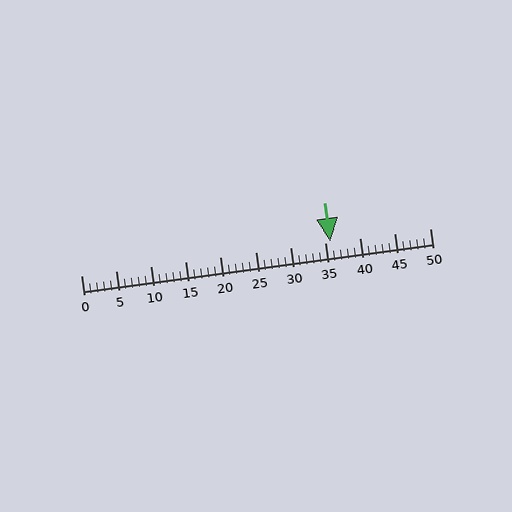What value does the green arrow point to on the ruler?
The green arrow points to approximately 36.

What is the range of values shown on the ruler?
The ruler shows values from 0 to 50.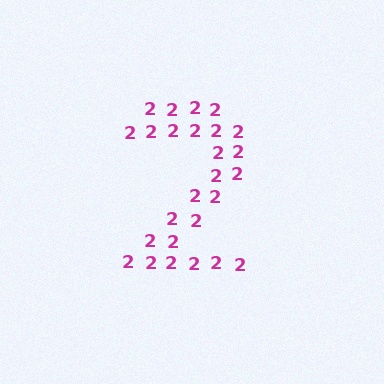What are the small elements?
The small elements are digit 2's.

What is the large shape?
The large shape is the digit 2.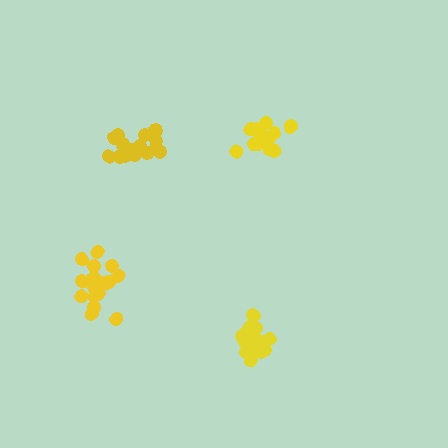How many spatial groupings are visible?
There are 4 spatial groupings.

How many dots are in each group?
Group 1: 20 dots, Group 2: 18 dots, Group 3: 14 dots, Group 4: 19 dots (71 total).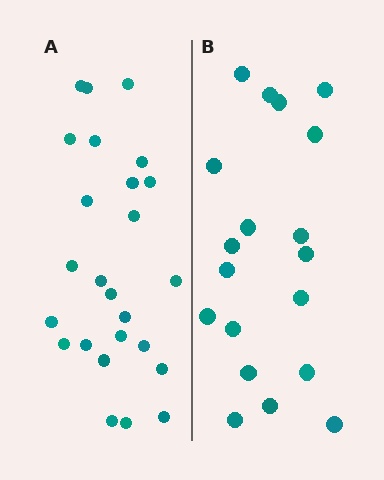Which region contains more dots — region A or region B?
Region A (the left region) has more dots.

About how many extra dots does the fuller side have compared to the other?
Region A has about 6 more dots than region B.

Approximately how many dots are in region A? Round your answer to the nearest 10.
About 20 dots. (The exact count is 25, which rounds to 20.)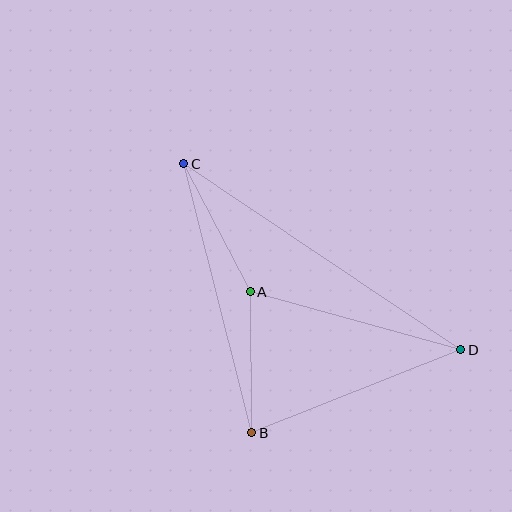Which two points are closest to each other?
Points A and B are closest to each other.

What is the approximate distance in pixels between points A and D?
The distance between A and D is approximately 219 pixels.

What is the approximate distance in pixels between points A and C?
The distance between A and C is approximately 144 pixels.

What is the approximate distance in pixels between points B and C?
The distance between B and C is approximately 277 pixels.